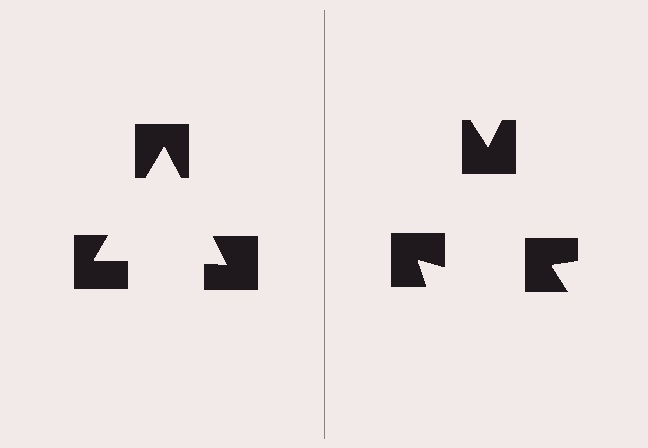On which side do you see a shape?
An illusory triangle appears on the left side. On the right side the wedge cuts are rotated, so no coherent shape forms.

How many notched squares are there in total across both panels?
6 — 3 on each side.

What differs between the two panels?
The notched squares are positioned identically on both sides; only the wedge orientations differ. On the left they align to a triangle; on the right they are misaligned.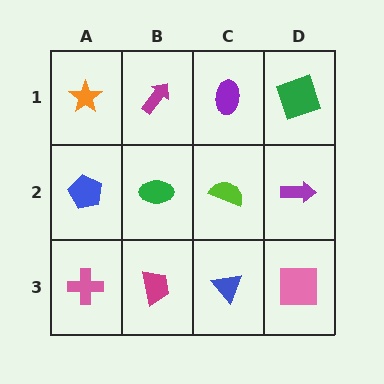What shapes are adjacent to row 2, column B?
A magenta arrow (row 1, column B), a magenta trapezoid (row 3, column B), a blue pentagon (row 2, column A), a lime semicircle (row 2, column C).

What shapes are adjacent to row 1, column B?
A green ellipse (row 2, column B), an orange star (row 1, column A), a purple ellipse (row 1, column C).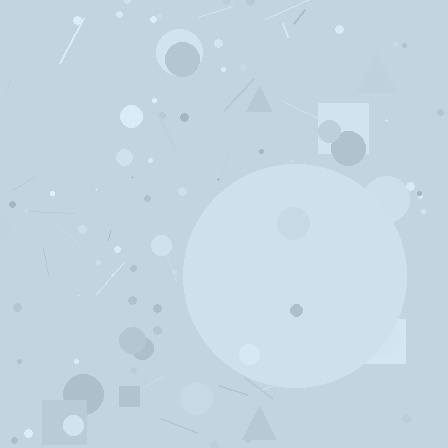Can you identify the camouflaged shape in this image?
The camouflaged shape is a circle.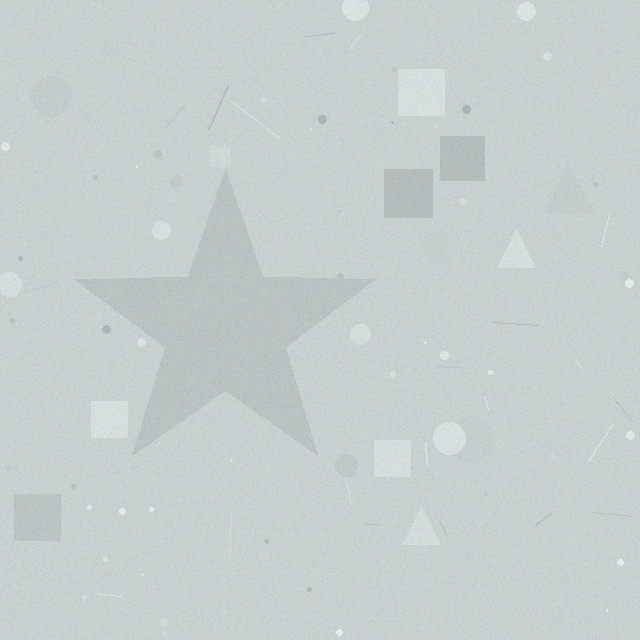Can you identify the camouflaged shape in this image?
The camouflaged shape is a star.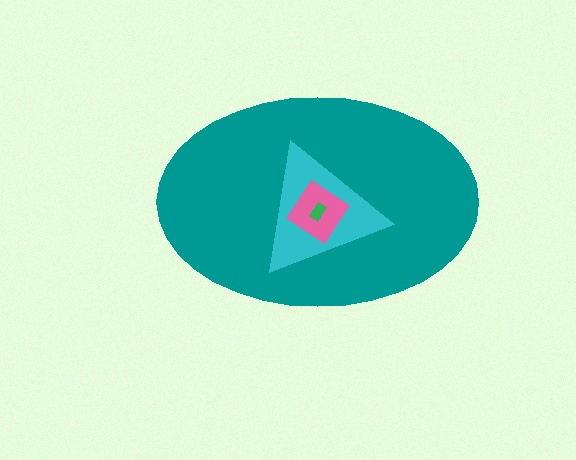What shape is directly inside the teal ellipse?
The cyan triangle.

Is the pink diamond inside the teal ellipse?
Yes.